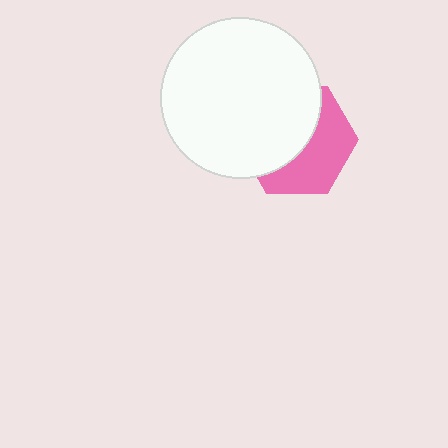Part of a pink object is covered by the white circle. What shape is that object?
It is a hexagon.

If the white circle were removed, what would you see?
You would see the complete pink hexagon.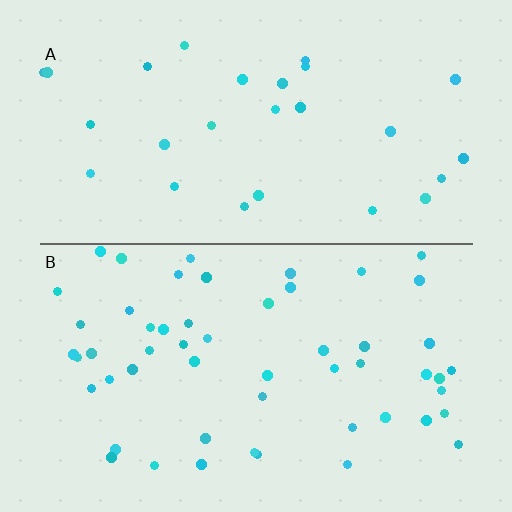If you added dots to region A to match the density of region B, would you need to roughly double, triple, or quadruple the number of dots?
Approximately double.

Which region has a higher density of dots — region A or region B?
B (the bottom).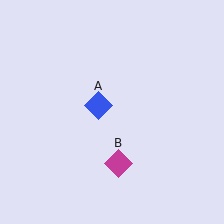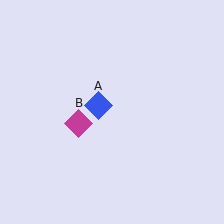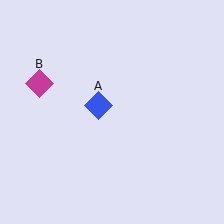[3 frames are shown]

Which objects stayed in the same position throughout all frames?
Blue diamond (object A) remained stationary.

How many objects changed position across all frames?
1 object changed position: magenta diamond (object B).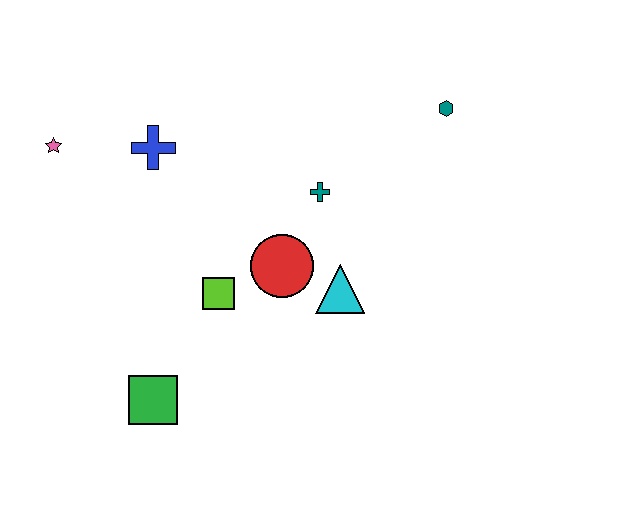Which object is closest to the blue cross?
The pink star is closest to the blue cross.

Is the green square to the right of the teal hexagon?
No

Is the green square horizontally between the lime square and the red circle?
No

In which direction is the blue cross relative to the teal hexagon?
The blue cross is to the left of the teal hexagon.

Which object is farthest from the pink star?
The teal hexagon is farthest from the pink star.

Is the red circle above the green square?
Yes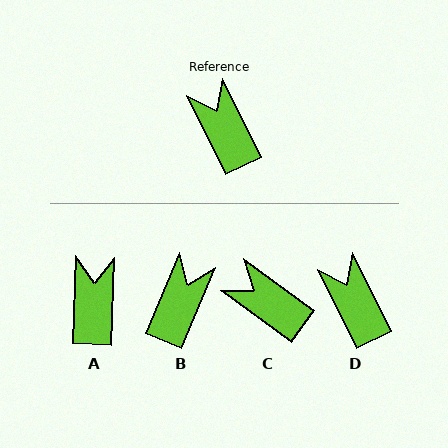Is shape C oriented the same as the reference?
No, it is off by about 27 degrees.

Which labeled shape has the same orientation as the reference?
D.